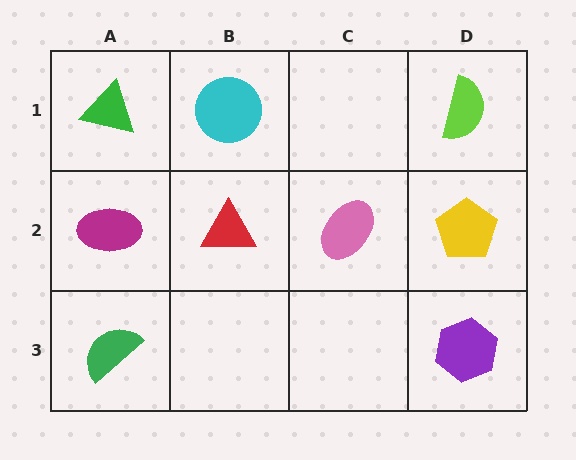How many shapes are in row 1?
3 shapes.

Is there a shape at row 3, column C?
No, that cell is empty.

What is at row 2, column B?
A red triangle.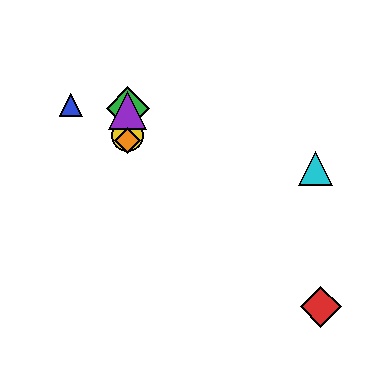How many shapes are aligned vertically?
4 shapes (the green diamond, the yellow circle, the purple triangle, the orange diamond) are aligned vertically.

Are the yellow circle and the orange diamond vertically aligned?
Yes, both are at x≈128.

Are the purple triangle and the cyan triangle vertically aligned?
No, the purple triangle is at x≈128 and the cyan triangle is at x≈315.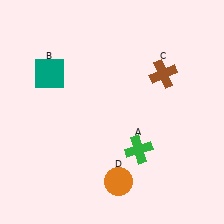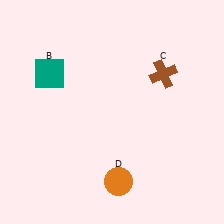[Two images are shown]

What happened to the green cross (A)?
The green cross (A) was removed in Image 2. It was in the bottom-right area of Image 1.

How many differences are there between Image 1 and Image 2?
There is 1 difference between the two images.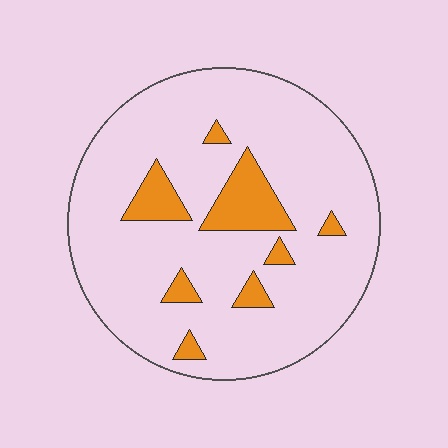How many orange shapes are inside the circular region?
8.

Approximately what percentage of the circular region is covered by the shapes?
Approximately 15%.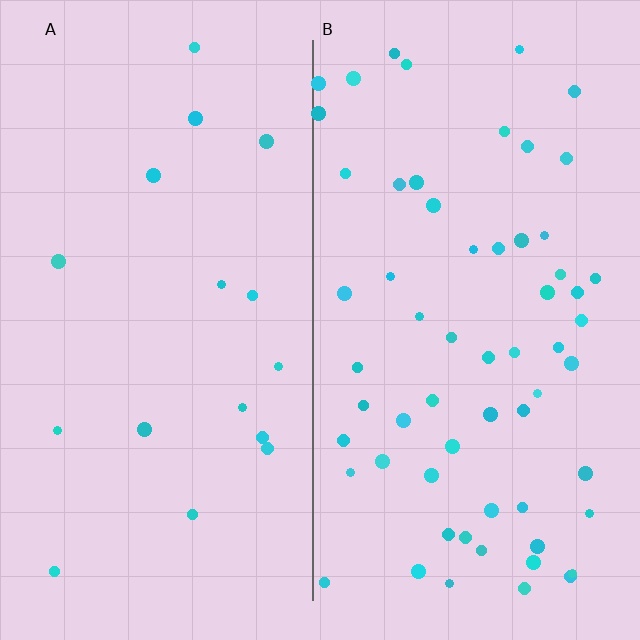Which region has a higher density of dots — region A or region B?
B (the right).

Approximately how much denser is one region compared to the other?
Approximately 3.7× — region B over region A.